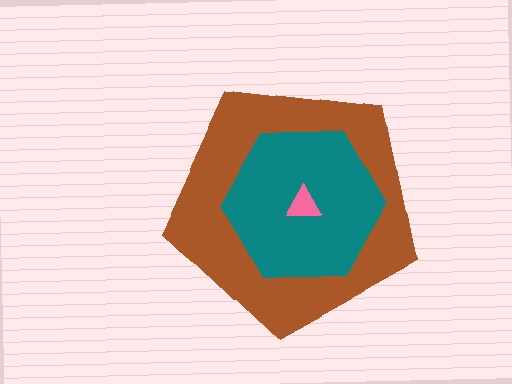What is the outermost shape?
The brown pentagon.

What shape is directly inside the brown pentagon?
The teal hexagon.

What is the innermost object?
The pink triangle.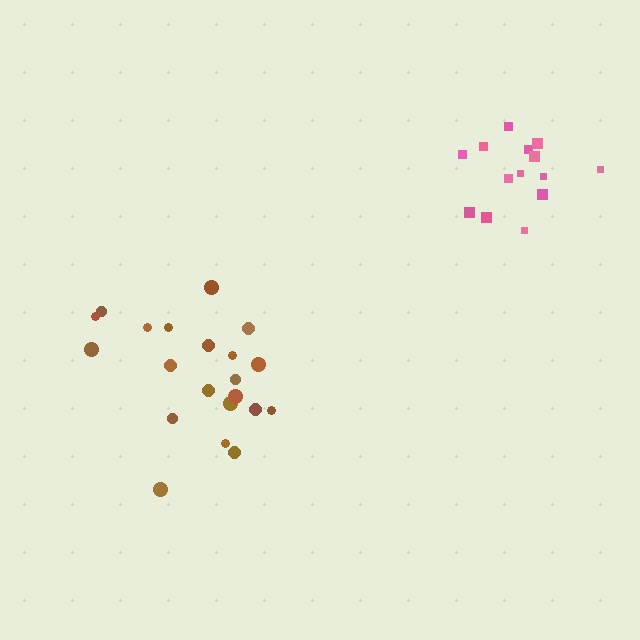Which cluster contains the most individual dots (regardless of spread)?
Brown (21).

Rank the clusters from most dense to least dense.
pink, brown.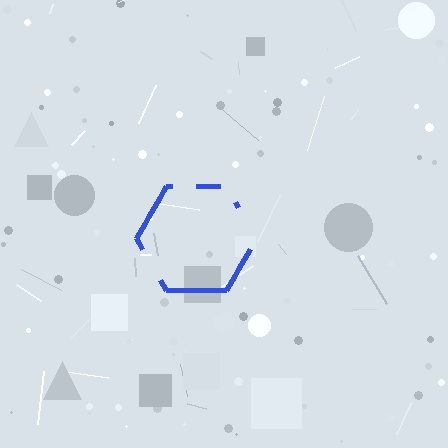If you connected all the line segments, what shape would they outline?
They would outline a hexagon.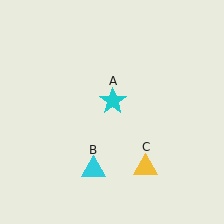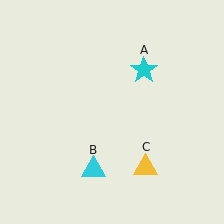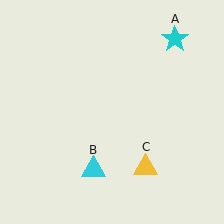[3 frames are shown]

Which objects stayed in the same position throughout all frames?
Cyan triangle (object B) and yellow triangle (object C) remained stationary.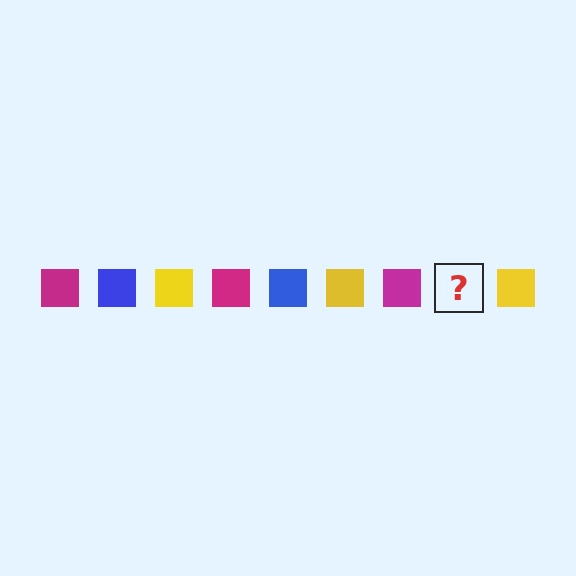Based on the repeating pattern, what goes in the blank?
The blank should be a blue square.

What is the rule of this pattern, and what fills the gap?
The rule is that the pattern cycles through magenta, blue, yellow squares. The gap should be filled with a blue square.